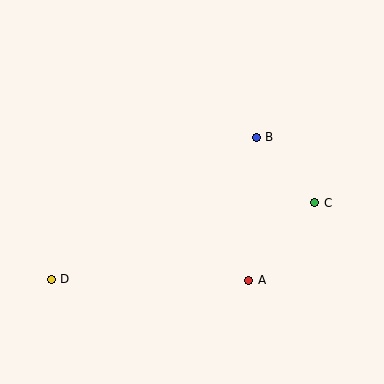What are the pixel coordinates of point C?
Point C is at (315, 203).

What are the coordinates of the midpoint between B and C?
The midpoint between B and C is at (286, 170).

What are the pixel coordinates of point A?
Point A is at (249, 280).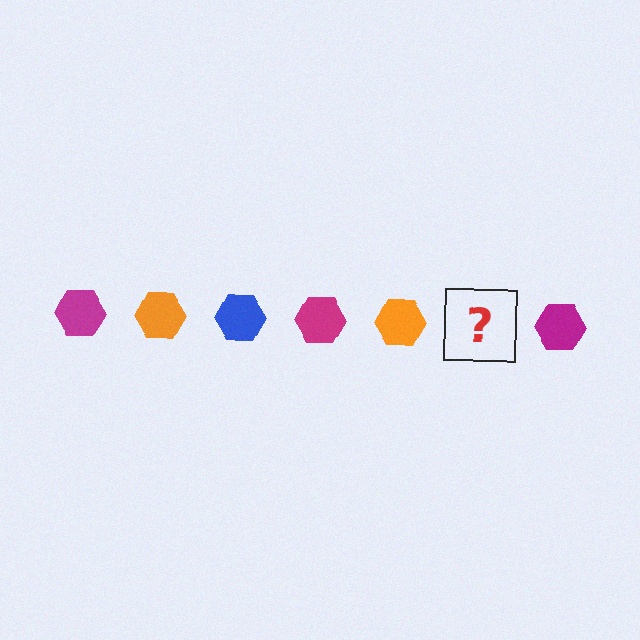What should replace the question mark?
The question mark should be replaced with a blue hexagon.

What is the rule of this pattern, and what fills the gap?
The rule is that the pattern cycles through magenta, orange, blue hexagons. The gap should be filled with a blue hexagon.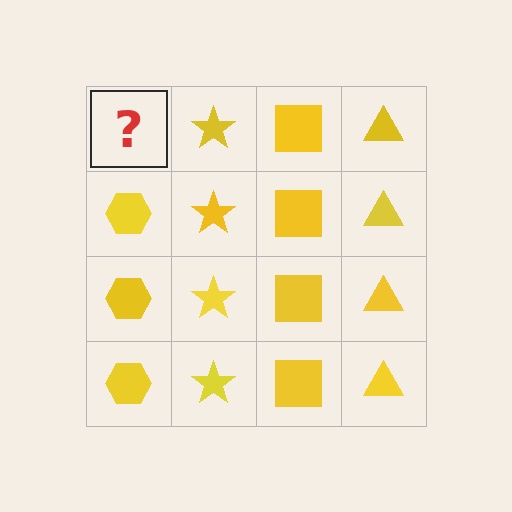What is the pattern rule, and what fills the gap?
The rule is that each column has a consistent shape. The gap should be filled with a yellow hexagon.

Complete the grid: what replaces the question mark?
The question mark should be replaced with a yellow hexagon.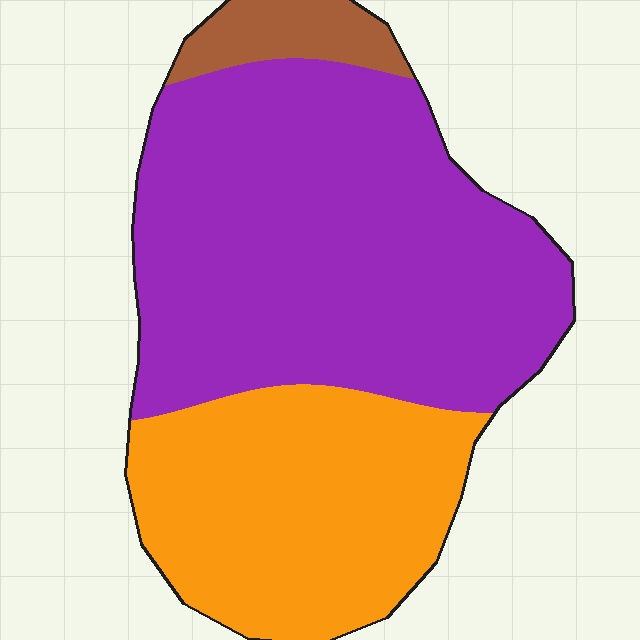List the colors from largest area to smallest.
From largest to smallest: purple, orange, brown.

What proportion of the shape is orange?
Orange takes up about one third (1/3) of the shape.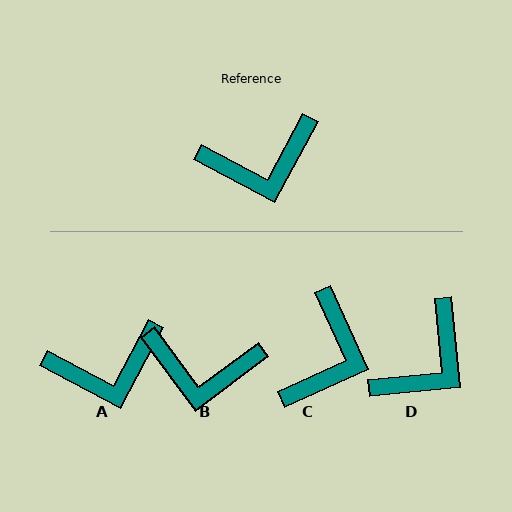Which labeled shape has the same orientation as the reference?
A.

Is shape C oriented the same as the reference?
No, it is off by about 53 degrees.